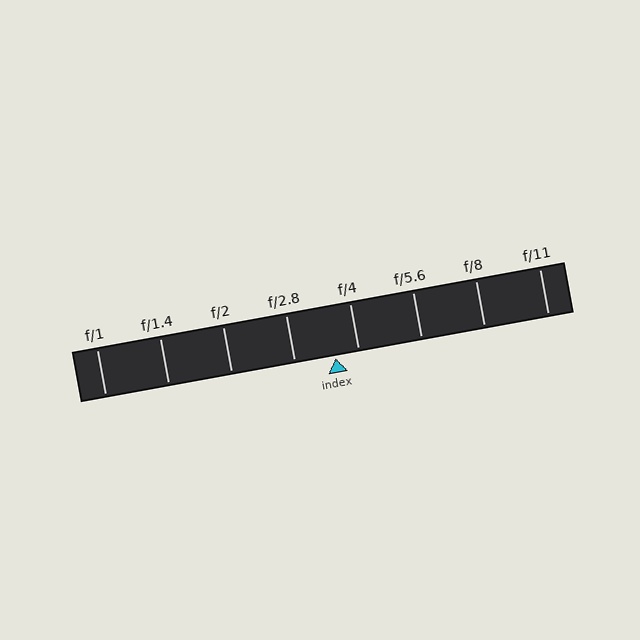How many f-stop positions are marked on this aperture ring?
There are 8 f-stop positions marked.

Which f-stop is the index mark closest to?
The index mark is closest to f/4.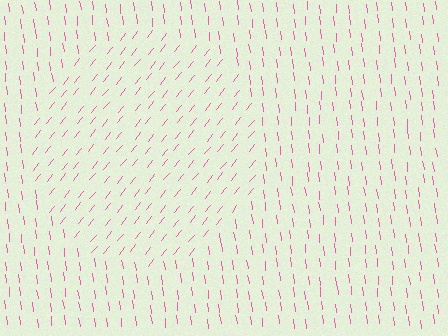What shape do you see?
I see a circle.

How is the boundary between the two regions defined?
The boundary is defined purely by a change in line orientation (approximately 45 degrees difference). All lines are the same color and thickness.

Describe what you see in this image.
The image is filled with small pink line segments. A circle region in the image has lines oriented differently from the surrounding lines, creating a visible texture boundary.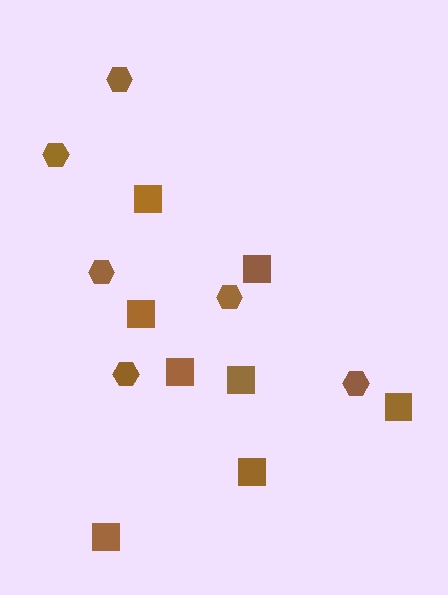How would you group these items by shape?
There are 2 groups: one group of hexagons (6) and one group of squares (8).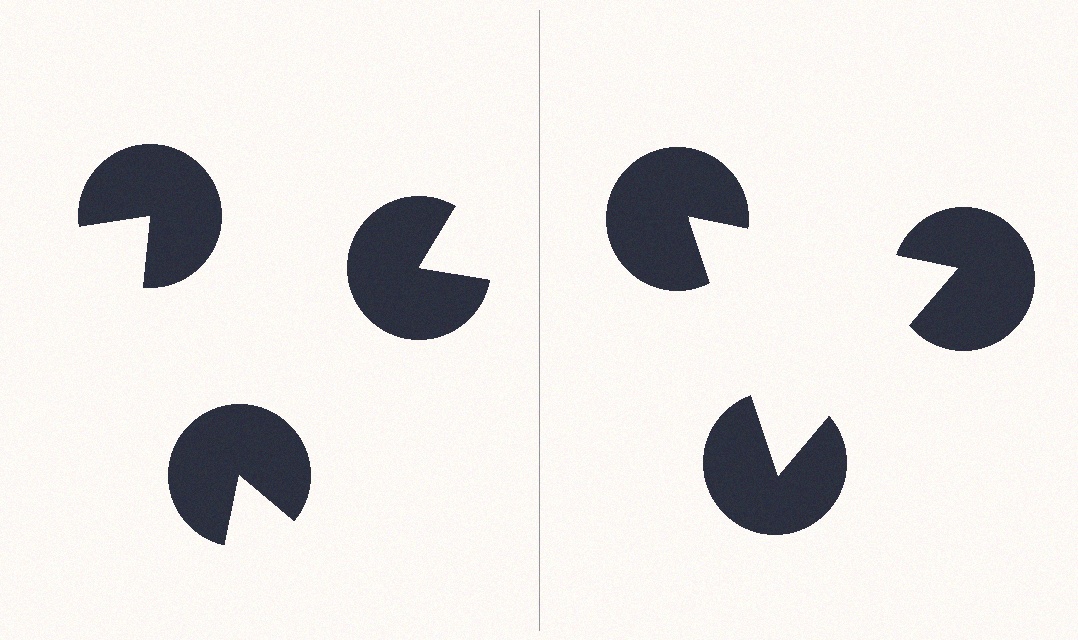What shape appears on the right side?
An illusory triangle.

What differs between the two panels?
The pac-man discs are positioned identically on both sides; only the wedge orientations differ. On the right they align to a triangle; on the left they are misaligned.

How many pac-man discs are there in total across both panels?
6 — 3 on each side.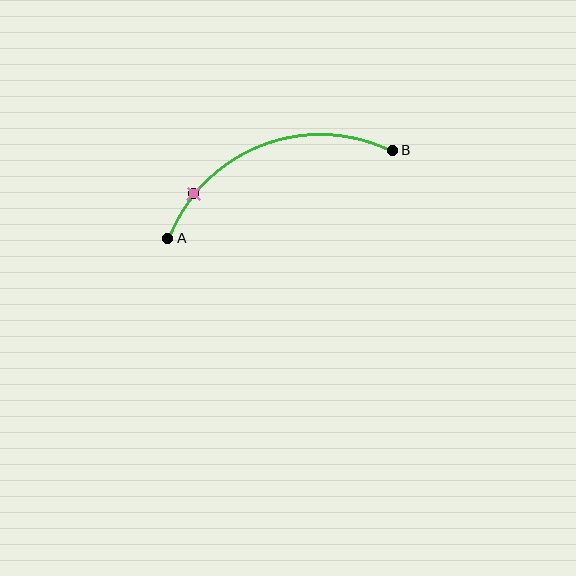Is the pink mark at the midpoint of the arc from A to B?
No. The pink mark lies on the arc but is closer to endpoint A. The arc midpoint would be at the point on the curve equidistant along the arc from both A and B.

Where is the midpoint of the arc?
The arc midpoint is the point on the curve farthest from the straight line joining A and B. It sits above that line.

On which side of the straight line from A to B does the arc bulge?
The arc bulges above the straight line connecting A and B.